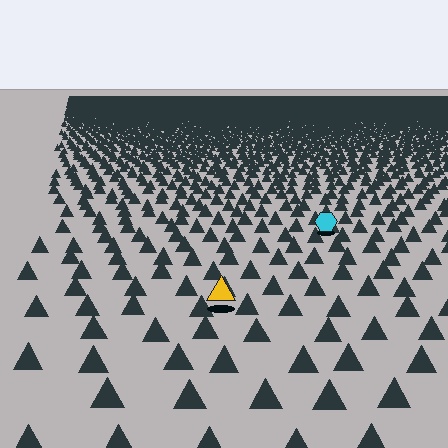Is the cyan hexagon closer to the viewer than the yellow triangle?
No. The yellow triangle is closer — you can tell from the texture gradient: the ground texture is coarser near it.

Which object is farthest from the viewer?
The cyan hexagon is farthest from the viewer. It appears smaller and the ground texture around it is denser.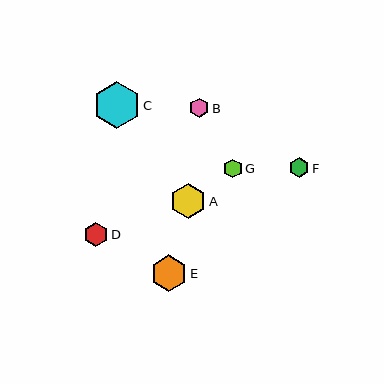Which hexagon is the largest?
Hexagon C is the largest with a size of approximately 47 pixels.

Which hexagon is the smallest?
Hexagon G is the smallest with a size of approximately 19 pixels.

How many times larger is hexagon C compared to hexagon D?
Hexagon C is approximately 1.9 times the size of hexagon D.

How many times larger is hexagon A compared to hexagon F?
Hexagon A is approximately 1.8 times the size of hexagon F.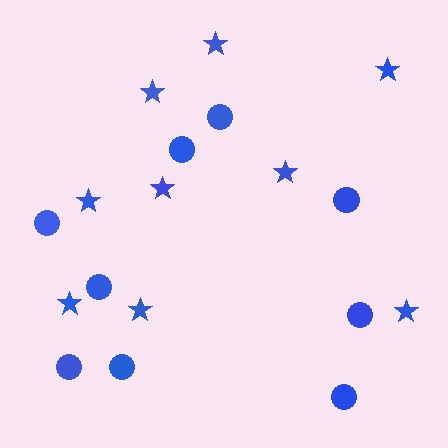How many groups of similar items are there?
There are 2 groups: one group of circles (9) and one group of stars (9).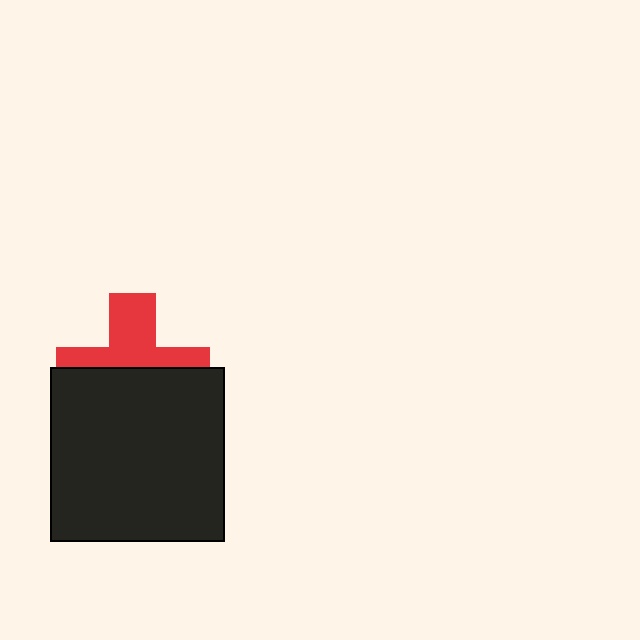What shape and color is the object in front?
The object in front is a black square.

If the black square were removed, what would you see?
You would see the complete red cross.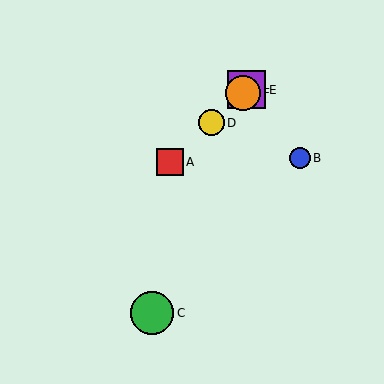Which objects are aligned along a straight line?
Objects A, D, E, F are aligned along a straight line.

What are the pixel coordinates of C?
Object C is at (152, 313).